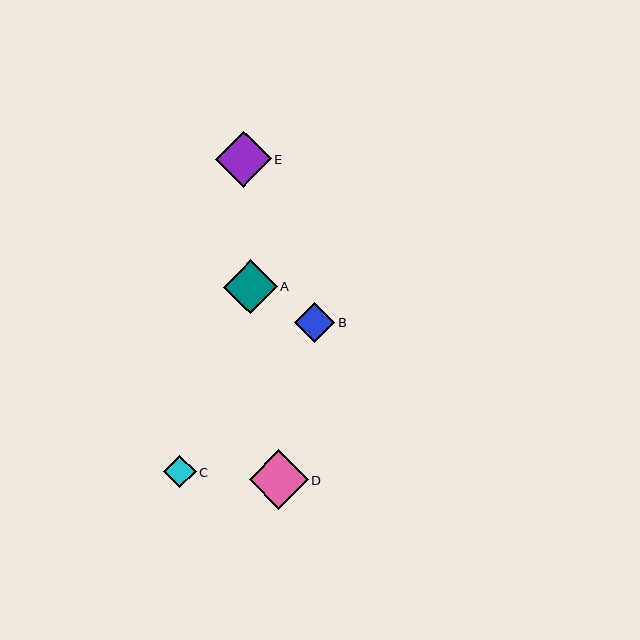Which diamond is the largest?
Diamond D is the largest with a size of approximately 59 pixels.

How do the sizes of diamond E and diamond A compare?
Diamond E and diamond A are approximately the same size.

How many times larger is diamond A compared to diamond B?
Diamond A is approximately 1.3 times the size of diamond B.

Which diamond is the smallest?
Diamond C is the smallest with a size of approximately 32 pixels.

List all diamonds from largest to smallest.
From largest to smallest: D, E, A, B, C.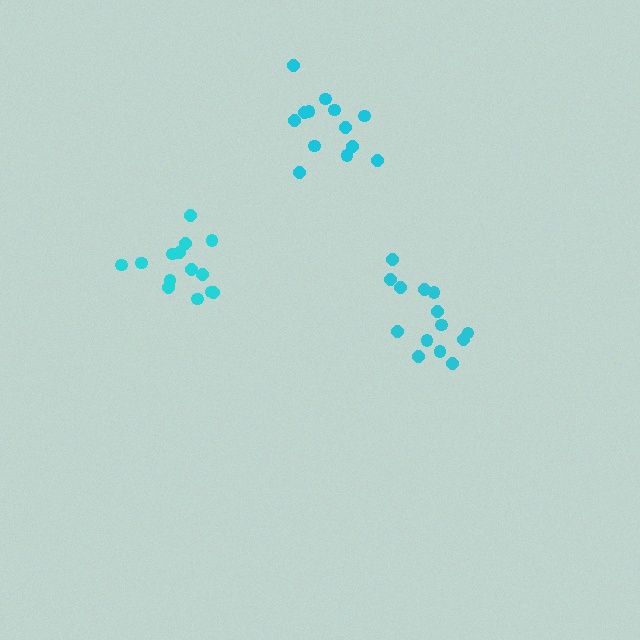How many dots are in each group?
Group 1: 14 dots, Group 2: 13 dots, Group 3: 14 dots (41 total).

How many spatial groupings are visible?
There are 3 spatial groupings.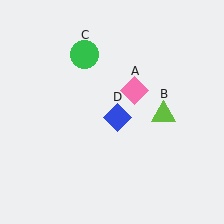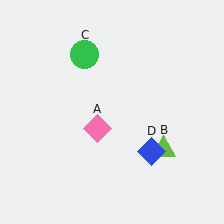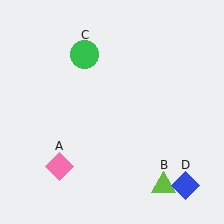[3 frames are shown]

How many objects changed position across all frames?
3 objects changed position: pink diamond (object A), lime triangle (object B), blue diamond (object D).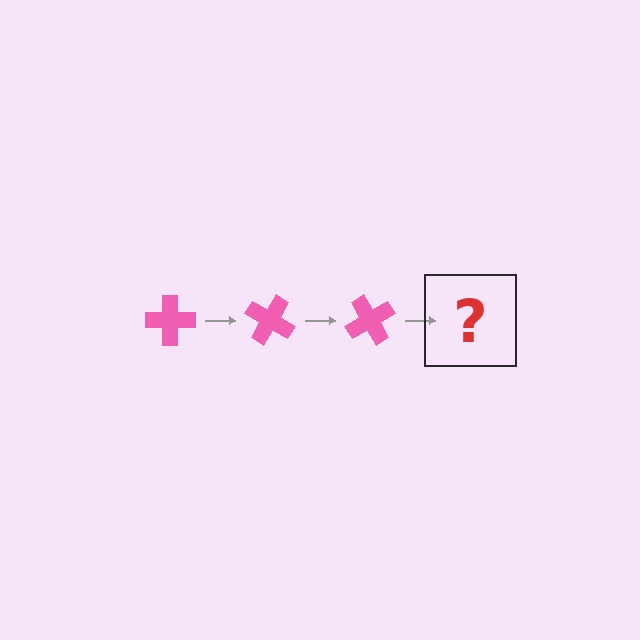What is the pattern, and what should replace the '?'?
The pattern is that the cross rotates 30 degrees each step. The '?' should be a pink cross rotated 90 degrees.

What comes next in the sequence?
The next element should be a pink cross rotated 90 degrees.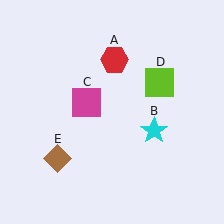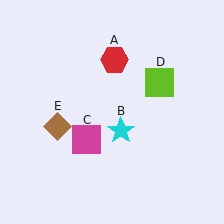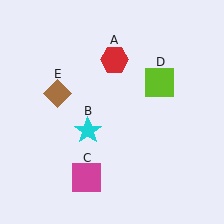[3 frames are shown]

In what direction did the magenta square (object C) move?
The magenta square (object C) moved down.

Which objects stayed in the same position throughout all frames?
Red hexagon (object A) and lime square (object D) remained stationary.